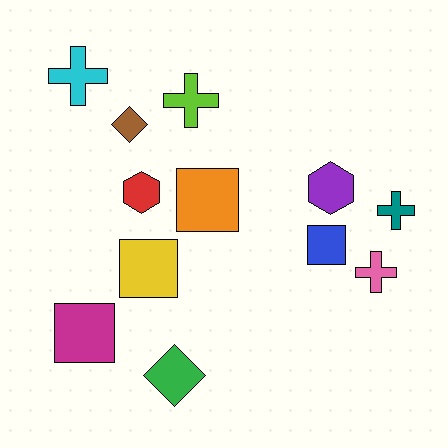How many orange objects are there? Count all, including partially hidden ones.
There is 1 orange object.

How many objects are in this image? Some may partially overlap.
There are 12 objects.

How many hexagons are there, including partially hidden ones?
There are 2 hexagons.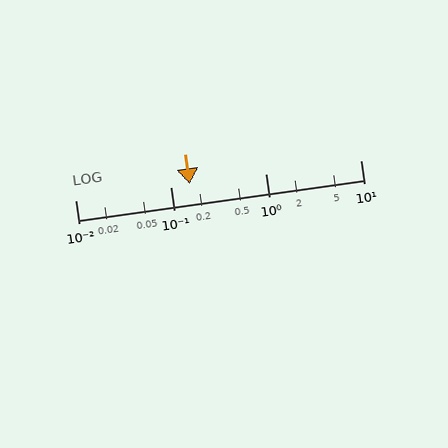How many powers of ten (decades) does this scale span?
The scale spans 3 decades, from 0.01 to 10.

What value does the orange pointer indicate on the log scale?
The pointer indicates approximately 0.16.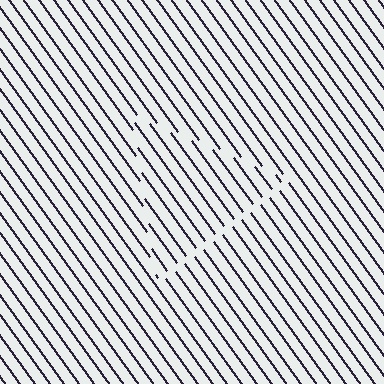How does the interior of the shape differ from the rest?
The interior of the shape contains the same grating, shifted by half a period — the contour is defined by the phase discontinuity where line-ends from the inner and outer gratings abut.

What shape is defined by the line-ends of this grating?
An illusory triangle. The interior of the shape contains the same grating, shifted by half a period — the contour is defined by the phase discontinuity where line-ends from the inner and outer gratings abut.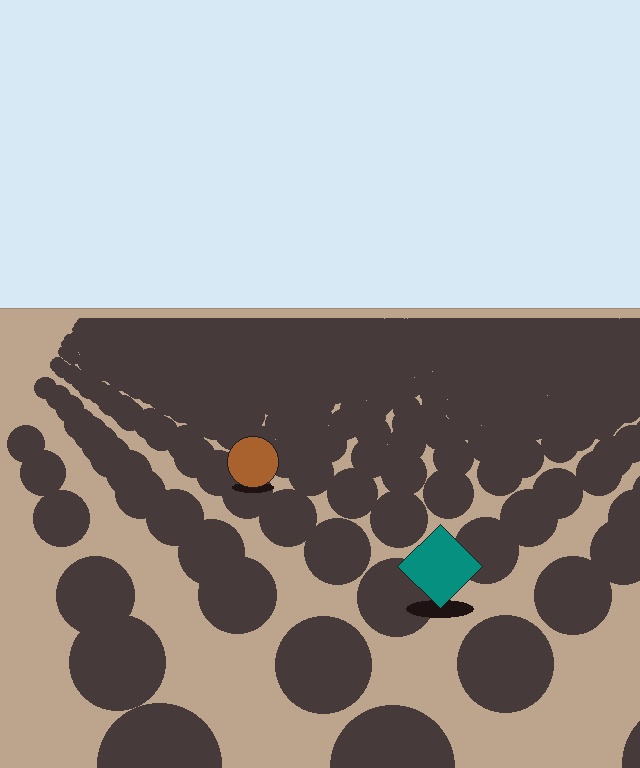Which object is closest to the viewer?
The teal diamond is closest. The texture marks near it are larger and more spread out.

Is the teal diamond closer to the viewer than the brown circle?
Yes. The teal diamond is closer — you can tell from the texture gradient: the ground texture is coarser near it.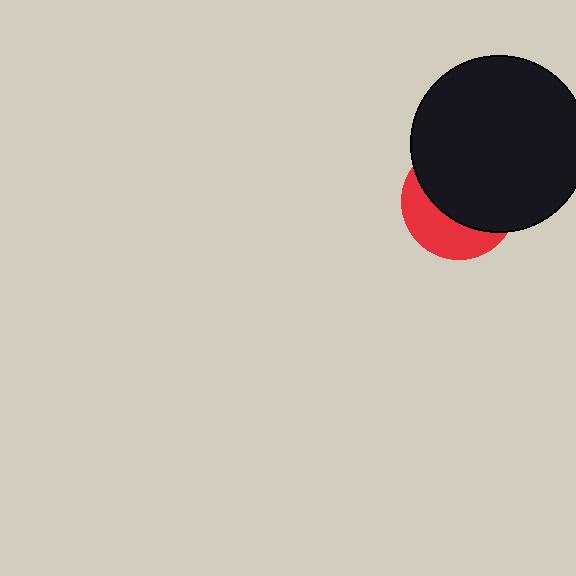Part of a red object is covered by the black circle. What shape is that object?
It is a circle.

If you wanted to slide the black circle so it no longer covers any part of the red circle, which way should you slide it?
Slide it up — that is the most direct way to separate the two shapes.